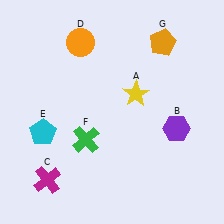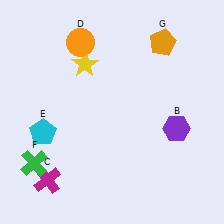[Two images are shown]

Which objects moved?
The objects that moved are: the yellow star (A), the green cross (F).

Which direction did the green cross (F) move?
The green cross (F) moved left.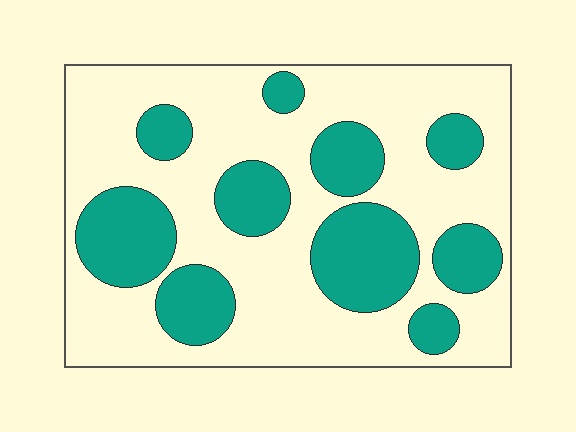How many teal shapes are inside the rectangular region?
10.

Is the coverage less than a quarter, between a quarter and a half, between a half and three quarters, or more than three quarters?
Between a quarter and a half.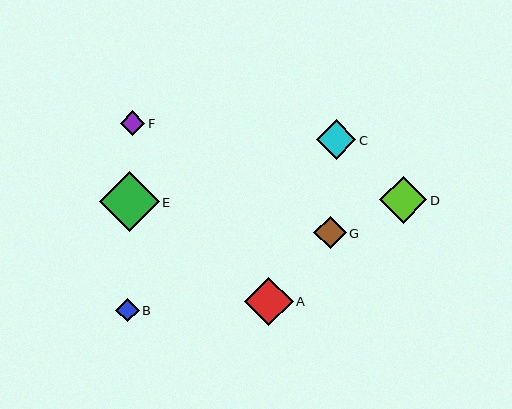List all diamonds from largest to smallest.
From largest to smallest: E, A, D, C, G, F, B.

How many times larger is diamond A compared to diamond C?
Diamond A is approximately 1.2 times the size of diamond C.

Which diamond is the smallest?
Diamond B is the smallest with a size of approximately 24 pixels.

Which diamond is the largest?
Diamond E is the largest with a size of approximately 60 pixels.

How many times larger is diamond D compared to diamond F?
Diamond D is approximately 1.9 times the size of diamond F.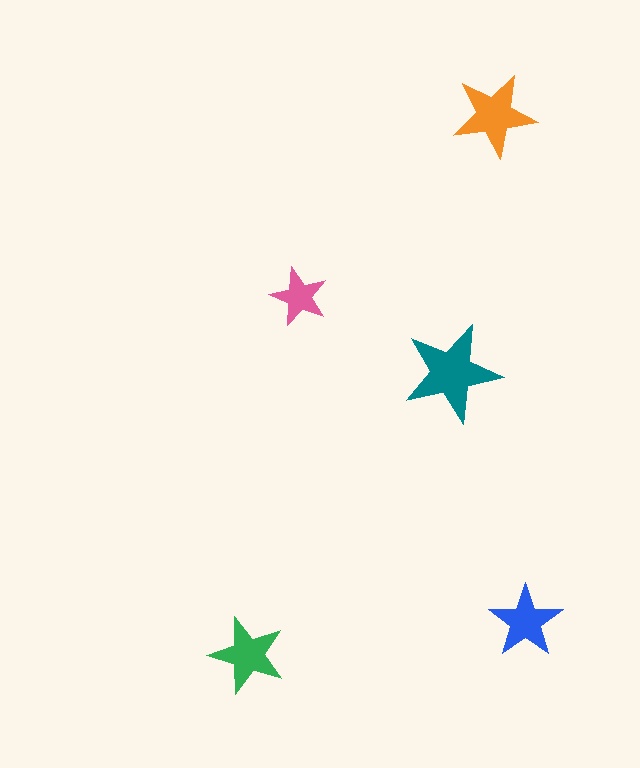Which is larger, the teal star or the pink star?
The teal one.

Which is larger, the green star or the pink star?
The green one.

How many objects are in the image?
There are 5 objects in the image.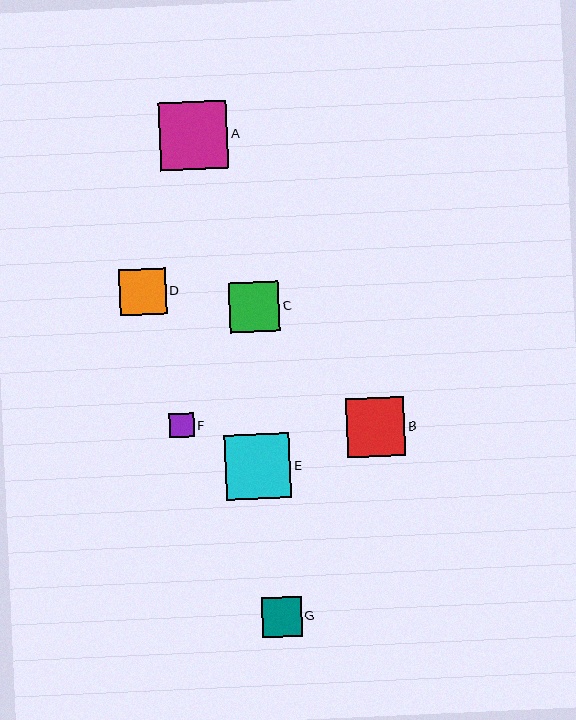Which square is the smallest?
Square F is the smallest with a size of approximately 24 pixels.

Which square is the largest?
Square A is the largest with a size of approximately 68 pixels.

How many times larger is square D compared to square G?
Square D is approximately 1.2 times the size of square G.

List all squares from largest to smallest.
From largest to smallest: A, E, B, C, D, G, F.